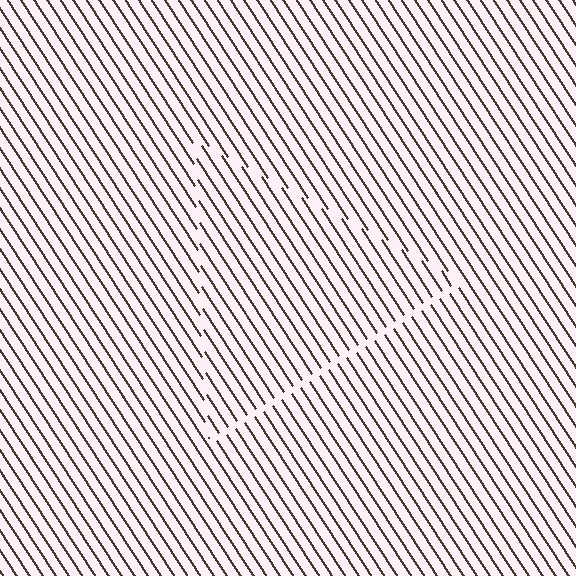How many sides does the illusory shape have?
3 sides — the line-ends trace a triangle.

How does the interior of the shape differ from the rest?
The interior of the shape contains the same grating, shifted by half a period — the contour is defined by the phase discontinuity where line-ends from the inner and outer gratings abut.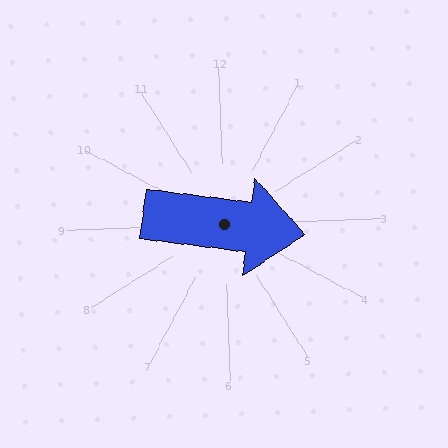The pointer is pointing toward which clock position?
Roughly 3 o'clock.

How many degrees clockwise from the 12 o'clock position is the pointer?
Approximately 99 degrees.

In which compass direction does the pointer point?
East.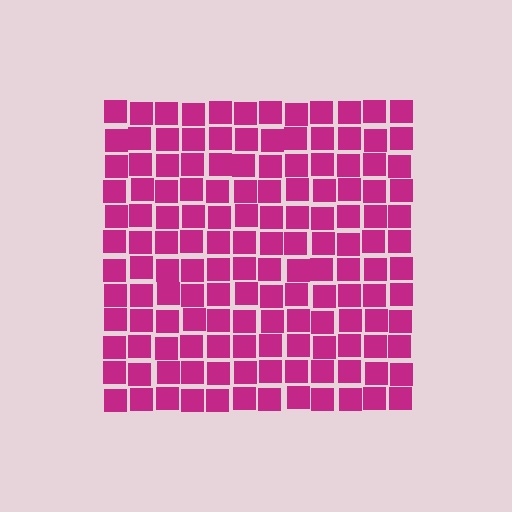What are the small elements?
The small elements are squares.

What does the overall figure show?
The overall figure shows a square.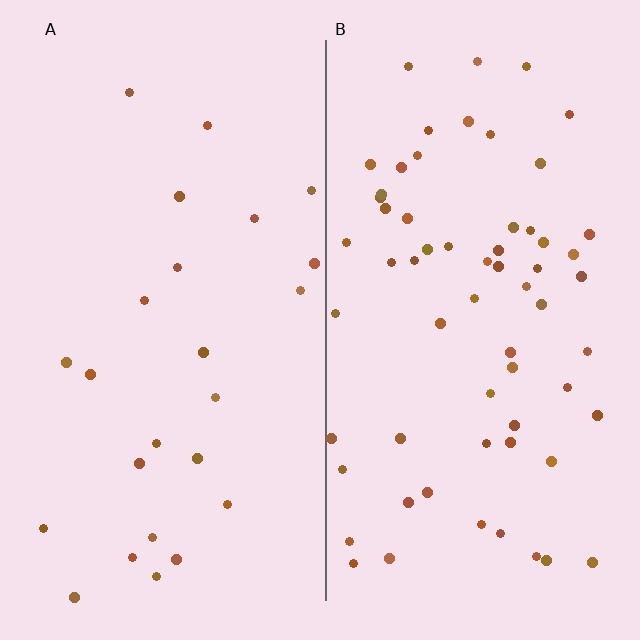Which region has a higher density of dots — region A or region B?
B (the right).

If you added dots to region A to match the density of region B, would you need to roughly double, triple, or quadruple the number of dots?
Approximately triple.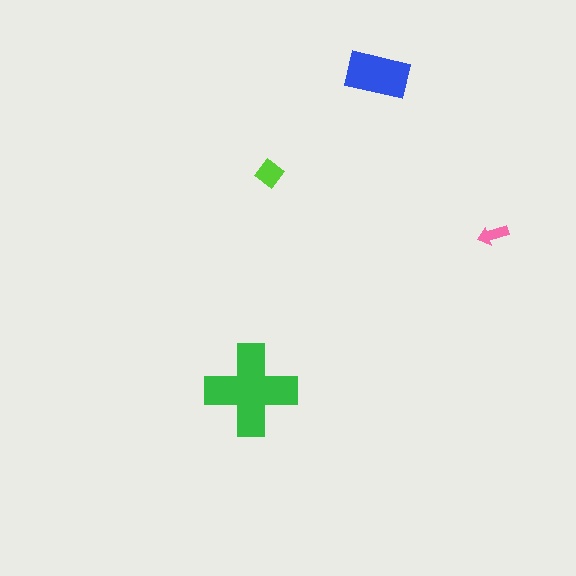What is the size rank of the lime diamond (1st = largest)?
3rd.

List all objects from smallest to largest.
The pink arrow, the lime diamond, the blue rectangle, the green cross.